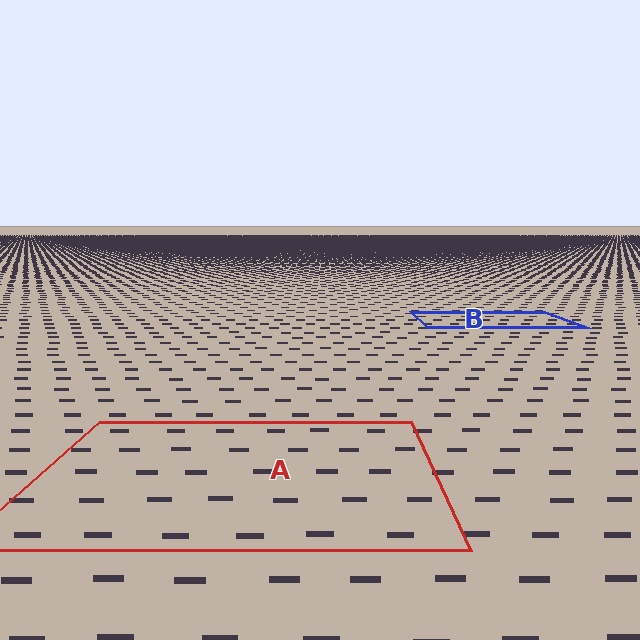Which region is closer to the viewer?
Region A is closer. The texture elements there are larger and more spread out.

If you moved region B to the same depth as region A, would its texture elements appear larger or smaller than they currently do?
They would appear larger. At a closer depth, the same texture elements are projected at a bigger on-screen size.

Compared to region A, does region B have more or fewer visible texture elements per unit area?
Region B has more texture elements per unit area — they are packed more densely because it is farther away.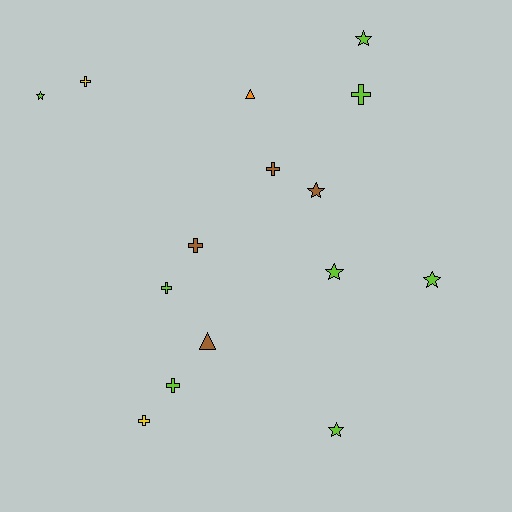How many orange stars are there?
There are no orange stars.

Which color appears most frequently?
Lime, with 8 objects.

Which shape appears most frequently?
Cross, with 7 objects.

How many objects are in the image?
There are 15 objects.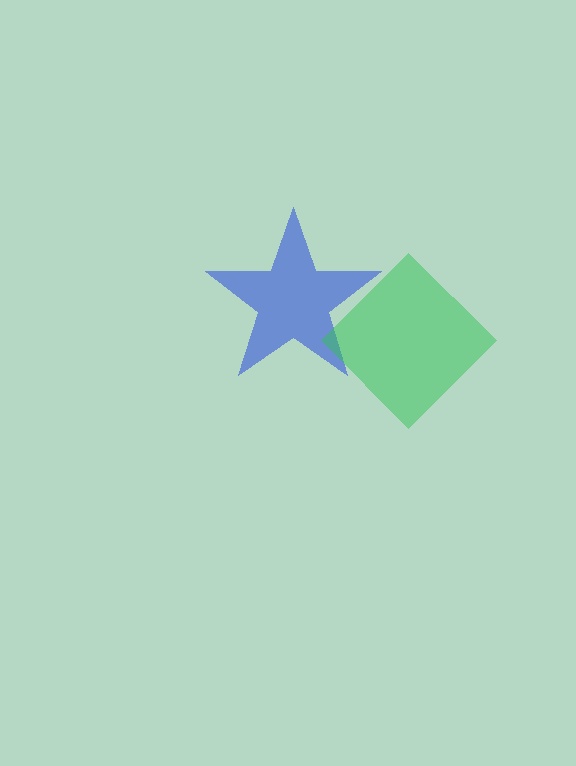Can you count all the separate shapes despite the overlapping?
Yes, there are 2 separate shapes.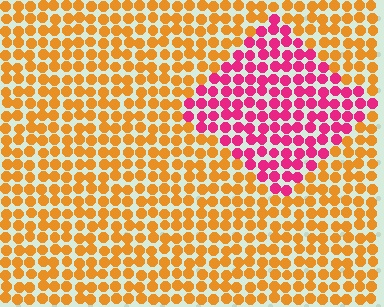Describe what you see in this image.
The image is filled with small orange elements in a uniform arrangement. A diamond-shaped region is visible where the elements are tinted to a slightly different hue, forming a subtle color boundary.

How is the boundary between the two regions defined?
The boundary is defined purely by a slight shift in hue (about 62 degrees). Spacing, size, and orientation are identical on both sides.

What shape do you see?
I see a diamond.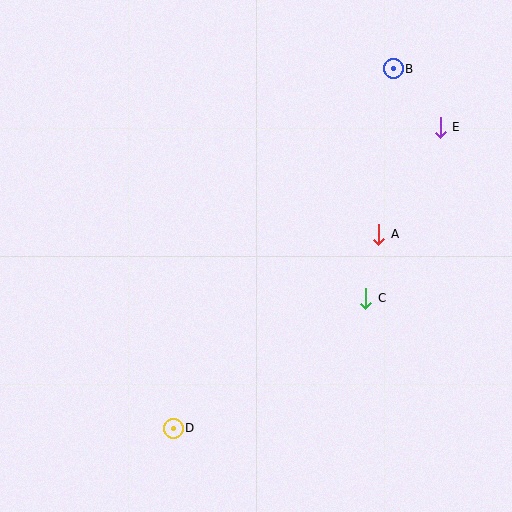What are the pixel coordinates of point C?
Point C is at (366, 298).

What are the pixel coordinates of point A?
Point A is at (379, 234).